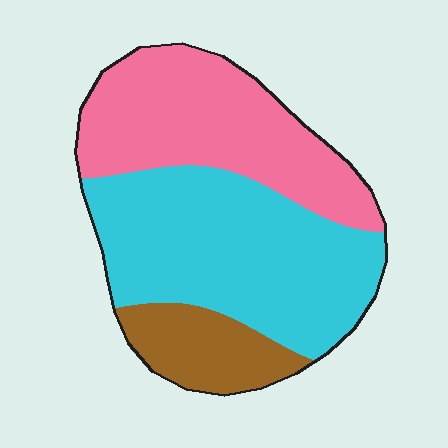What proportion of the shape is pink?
Pink covers roughly 35% of the shape.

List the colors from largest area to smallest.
From largest to smallest: cyan, pink, brown.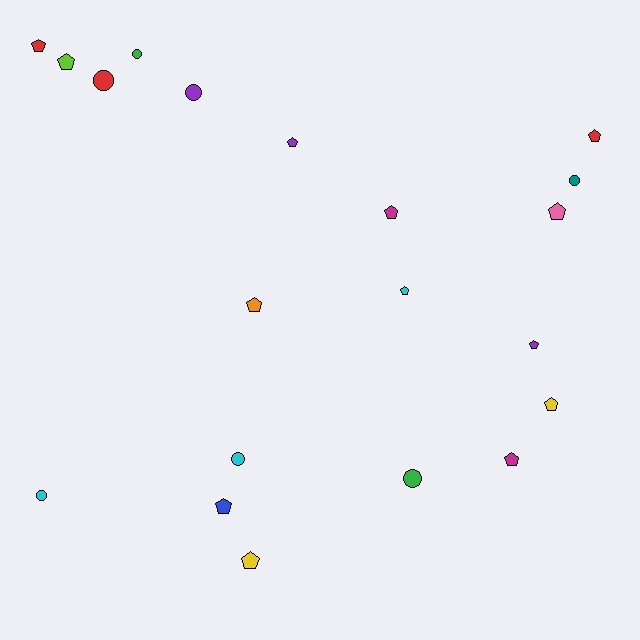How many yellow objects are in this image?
There are 2 yellow objects.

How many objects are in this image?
There are 20 objects.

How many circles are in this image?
There are 7 circles.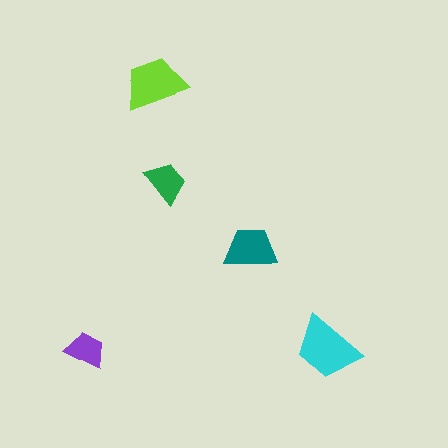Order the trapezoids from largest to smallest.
the cyan one, the lime one, the teal one, the green one, the purple one.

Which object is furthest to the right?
The cyan trapezoid is rightmost.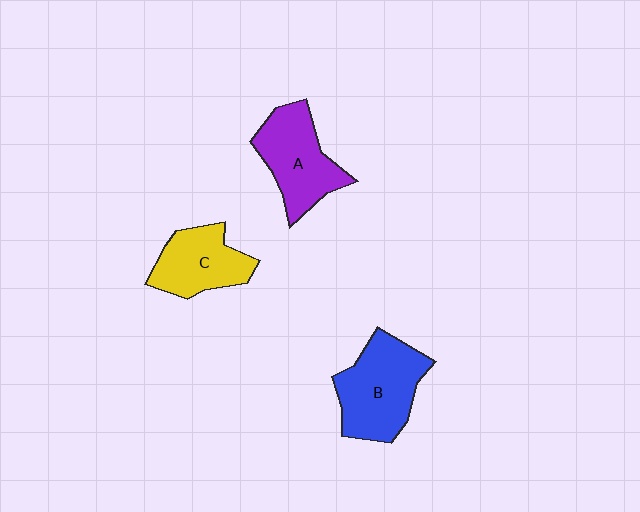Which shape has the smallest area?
Shape C (yellow).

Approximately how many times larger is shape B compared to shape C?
Approximately 1.3 times.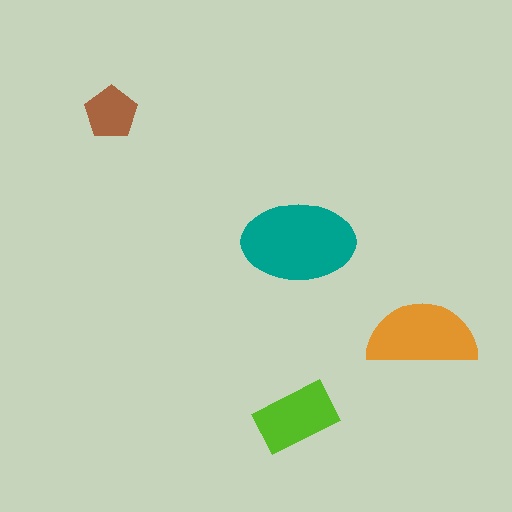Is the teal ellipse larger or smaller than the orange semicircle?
Larger.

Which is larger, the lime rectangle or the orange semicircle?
The orange semicircle.